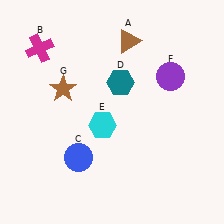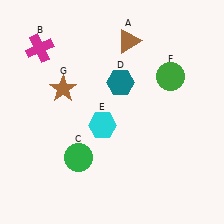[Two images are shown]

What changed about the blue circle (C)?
In Image 1, C is blue. In Image 2, it changed to green.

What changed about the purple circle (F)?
In Image 1, F is purple. In Image 2, it changed to green.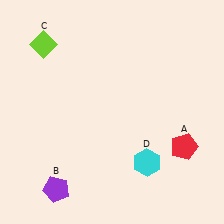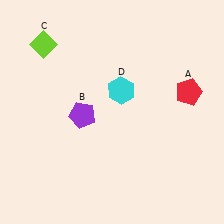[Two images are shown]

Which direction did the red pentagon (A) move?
The red pentagon (A) moved up.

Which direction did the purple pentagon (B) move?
The purple pentagon (B) moved up.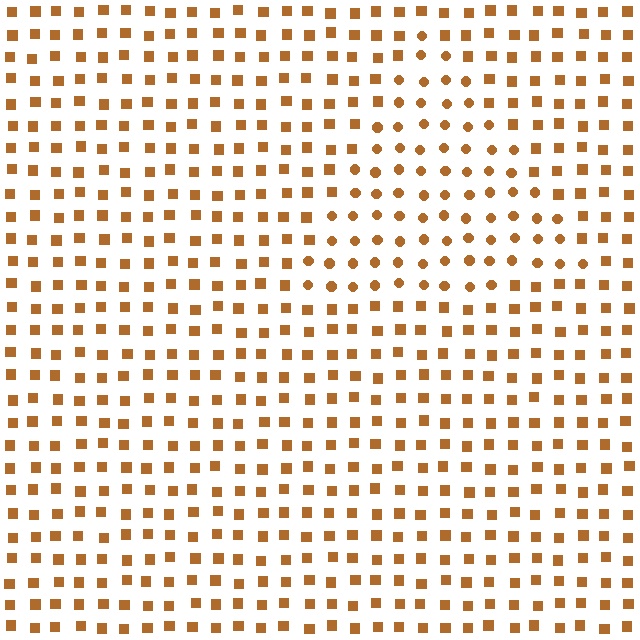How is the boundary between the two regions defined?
The boundary is defined by a change in element shape: circles inside vs. squares outside. All elements share the same color and spacing.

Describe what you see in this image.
The image is filled with small brown elements arranged in a uniform grid. A triangle-shaped region contains circles, while the surrounding area contains squares. The boundary is defined purely by the change in element shape.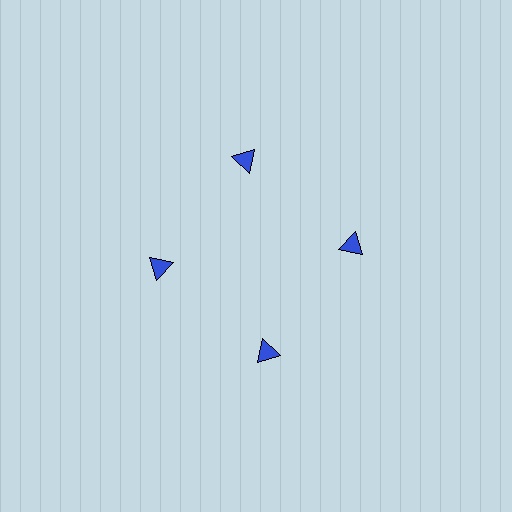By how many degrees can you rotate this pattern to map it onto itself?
The pattern maps onto itself every 90 degrees of rotation.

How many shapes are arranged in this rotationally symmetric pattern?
There are 4 shapes, arranged in 4 groups of 1.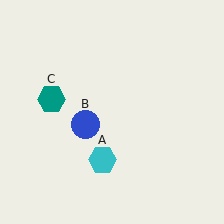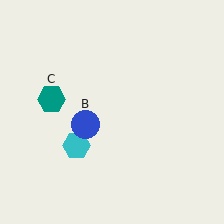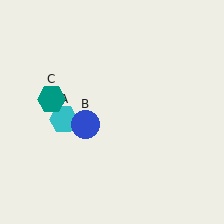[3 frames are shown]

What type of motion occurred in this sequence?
The cyan hexagon (object A) rotated clockwise around the center of the scene.